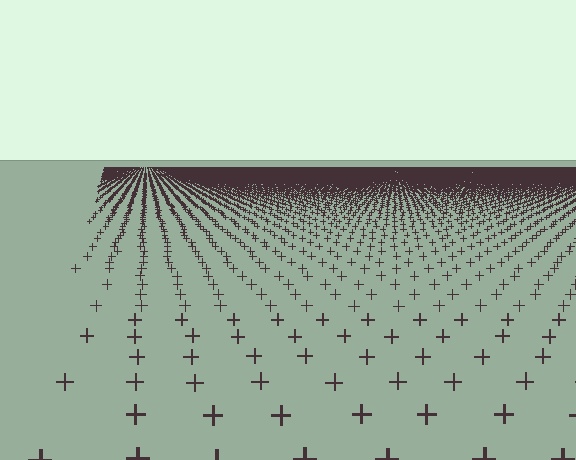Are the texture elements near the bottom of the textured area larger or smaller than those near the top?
Larger. Near the bottom, elements are closer to the viewer and appear at a bigger on-screen size.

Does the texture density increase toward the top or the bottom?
Density increases toward the top.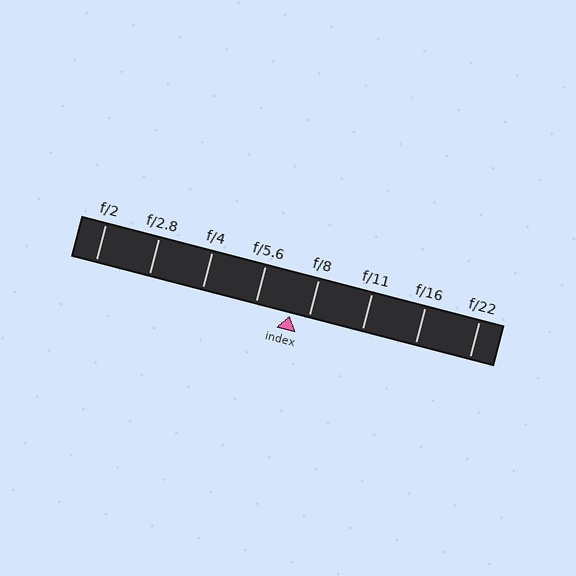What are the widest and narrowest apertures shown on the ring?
The widest aperture shown is f/2 and the narrowest is f/22.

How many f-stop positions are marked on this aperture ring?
There are 8 f-stop positions marked.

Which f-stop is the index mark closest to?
The index mark is closest to f/8.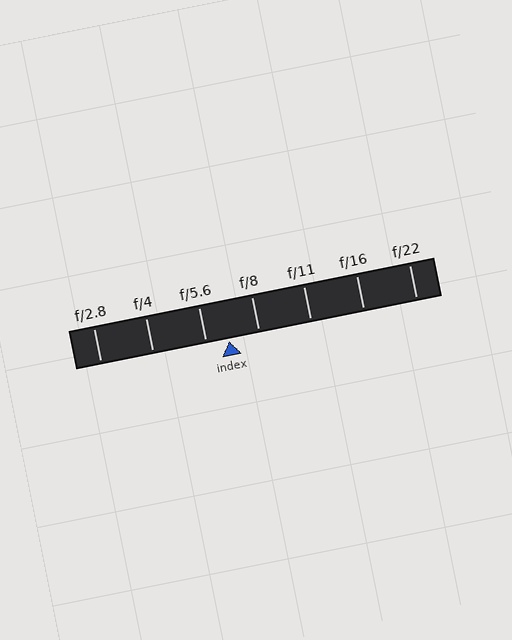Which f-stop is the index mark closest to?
The index mark is closest to f/5.6.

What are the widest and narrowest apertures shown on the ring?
The widest aperture shown is f/2.8 and the narrowest is f/22.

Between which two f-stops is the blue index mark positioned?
The index mark is between f/5.6 and f/8.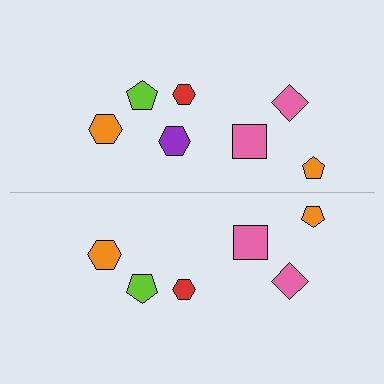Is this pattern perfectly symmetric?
No, the pattern is not perfectly symmetric. A purple hexagon is missing from the bottom side.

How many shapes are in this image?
There are 13 shapes in this image.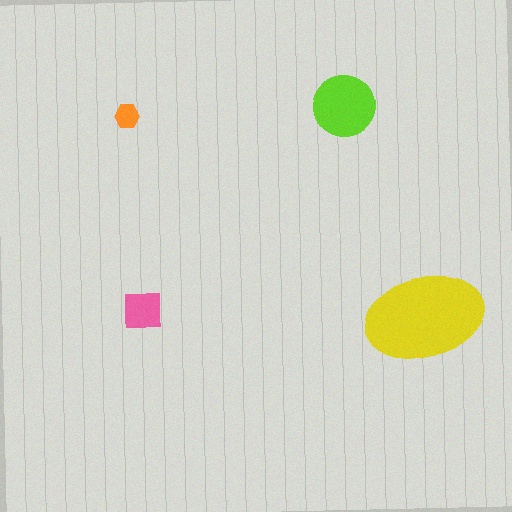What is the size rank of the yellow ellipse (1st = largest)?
1st.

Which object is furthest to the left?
The orange hexagon is leftmost.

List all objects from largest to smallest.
The yellow ellipse, the lime circle, the pink square, the orange hexagon.